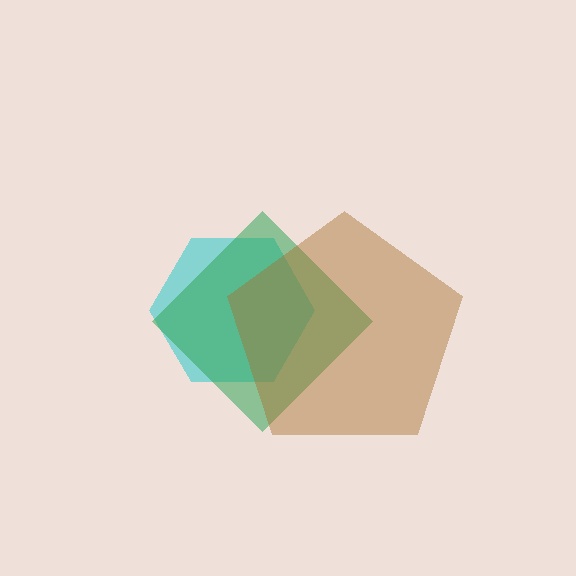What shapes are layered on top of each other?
The layered shapes are: a cyan hexagon, a green diamond, a brown pentagon.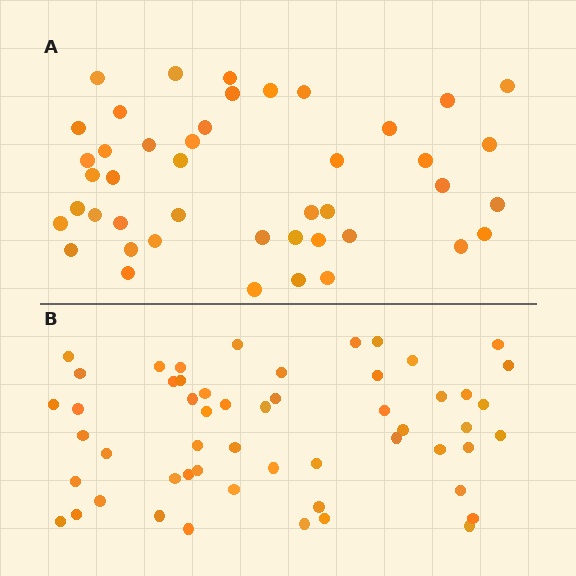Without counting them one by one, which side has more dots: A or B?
Region B (the bottom region) has more dots.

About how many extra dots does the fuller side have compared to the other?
Region B has roughly 10 or so more dots than region A.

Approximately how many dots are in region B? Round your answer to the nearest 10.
About 50 dots. (The exact count is 54, which rounds to 50.)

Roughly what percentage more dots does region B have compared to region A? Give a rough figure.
About 25% more.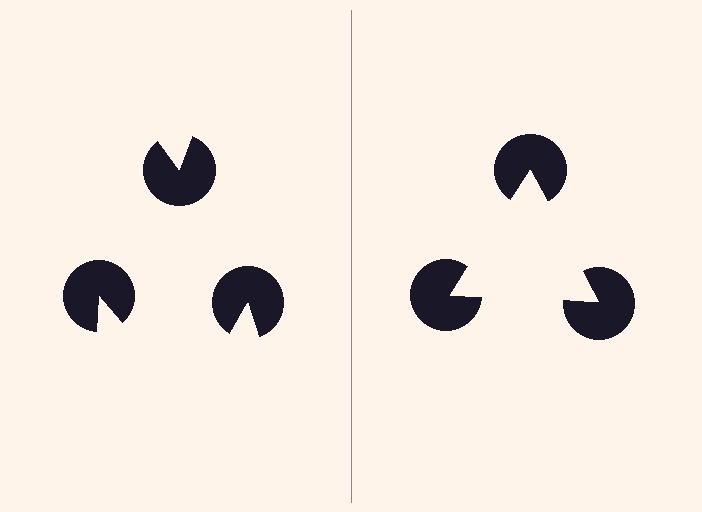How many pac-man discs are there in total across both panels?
6 — 3 on each side.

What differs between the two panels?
The pac-man discs are positioned identically on both sides; only the wedge orientations differ. On the right they align to a triangle; on the left they are misaligned.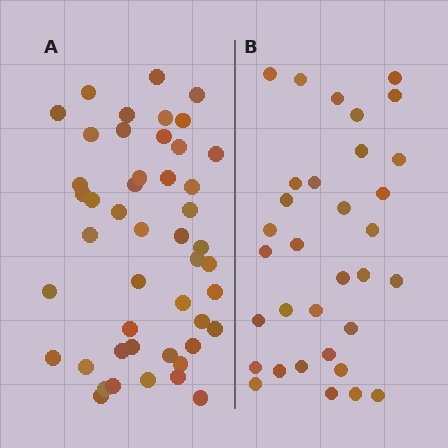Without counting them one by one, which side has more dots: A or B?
Region A (the left region) has more dots.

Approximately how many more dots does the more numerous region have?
Region A has approximately 15 more dots than region B.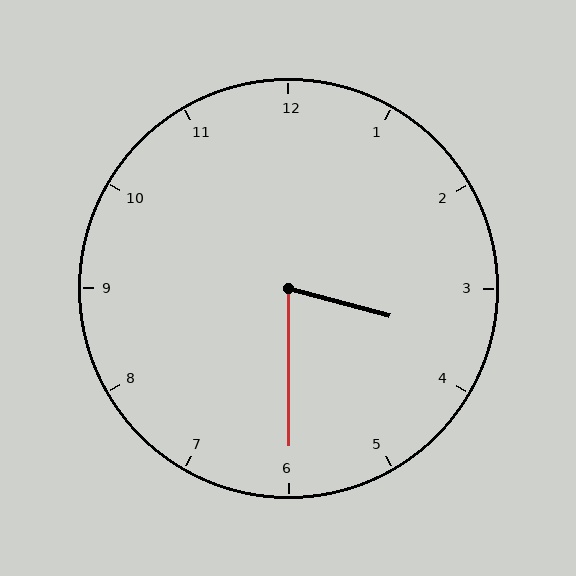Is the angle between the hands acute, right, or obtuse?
It is acute.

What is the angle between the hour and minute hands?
Approximately 75 degrees.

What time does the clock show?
3:30.